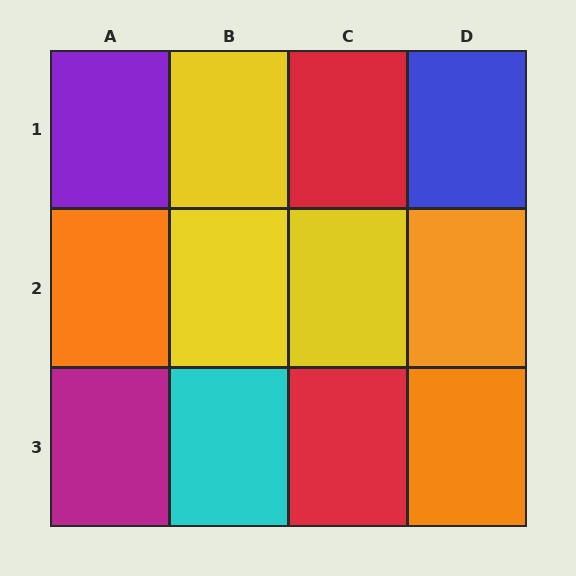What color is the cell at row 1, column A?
Purple.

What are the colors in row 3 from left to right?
Magenta, cyan, red, orange.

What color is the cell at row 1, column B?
Yellow.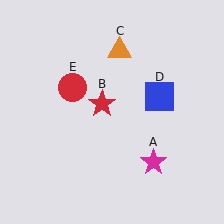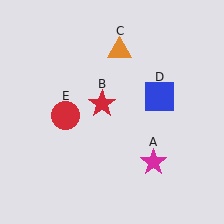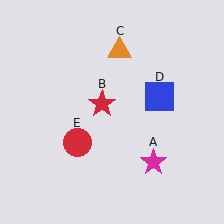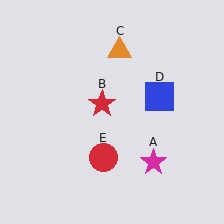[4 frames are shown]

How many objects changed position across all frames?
1 object changed position: red circle (object E).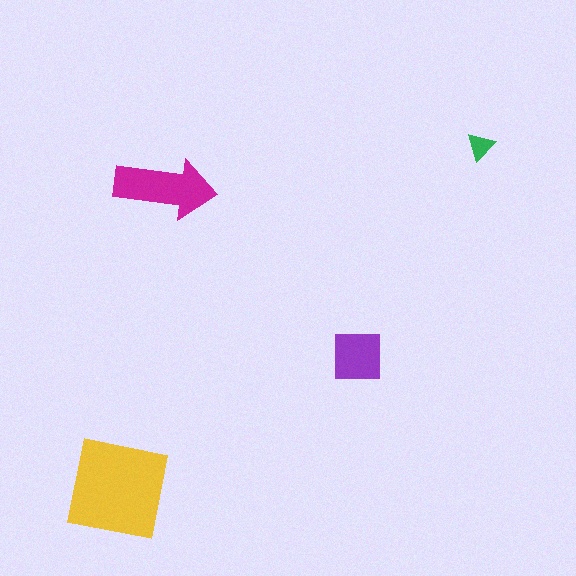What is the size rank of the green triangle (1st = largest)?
4th.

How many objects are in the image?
There are 4 objects in the image.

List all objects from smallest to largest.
The green triangle, the purple square, the magenta arrow, the yellow square.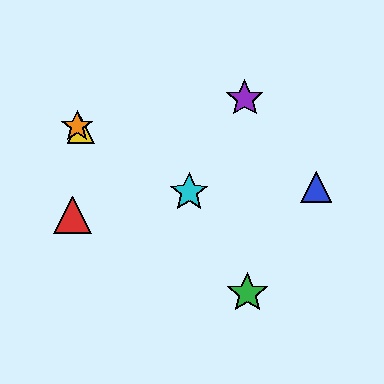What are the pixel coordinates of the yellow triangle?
The yellow triangle is at (81, 130).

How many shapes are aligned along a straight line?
3 shapes (the green star, the yellow triangle, the orange star) are aligned along a straight line.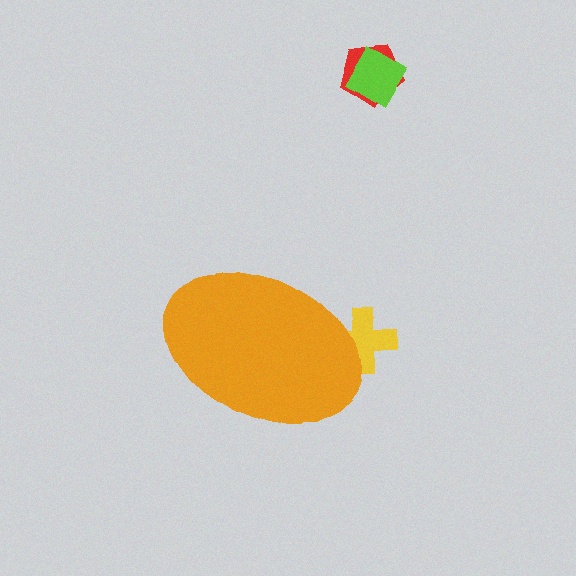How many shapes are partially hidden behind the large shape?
1 shape is partially hidden.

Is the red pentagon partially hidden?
No, the red pentagon is fully visible.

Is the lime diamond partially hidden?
No, the lime diamond is fully visible.